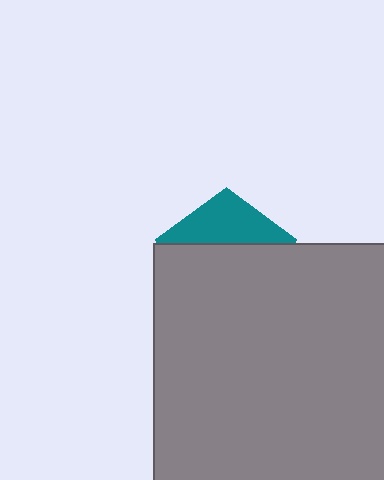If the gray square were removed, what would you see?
You would see the complete teal pentagon.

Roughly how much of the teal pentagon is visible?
A small part of it is visible (roughly 32%).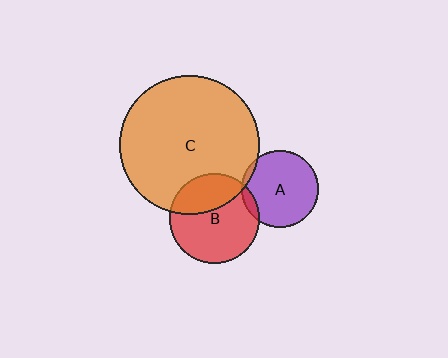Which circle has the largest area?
Circle C (orange).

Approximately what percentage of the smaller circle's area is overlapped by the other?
Approximately 5%.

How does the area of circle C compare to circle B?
Approximately 2.4 times.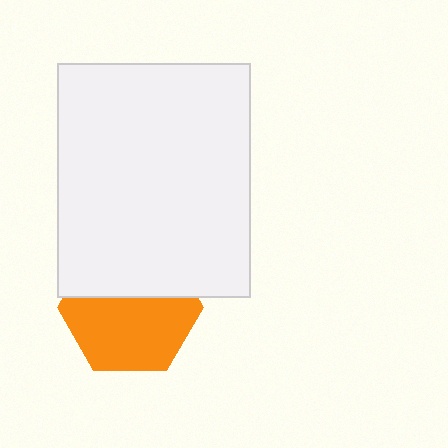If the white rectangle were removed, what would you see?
You would see the complete orange hexagon.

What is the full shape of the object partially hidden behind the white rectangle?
The partially hidden object is an orange hexagon.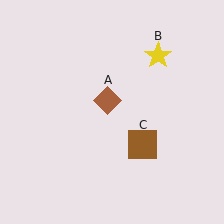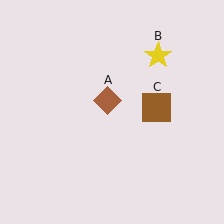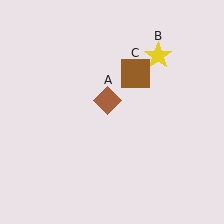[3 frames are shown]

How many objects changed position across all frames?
1 object changed position: brown square (object C).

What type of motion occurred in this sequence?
The brown square (object C) rotated counterclockwise around the center of the scene.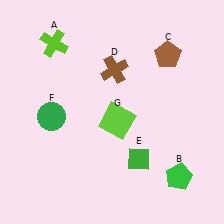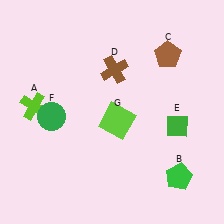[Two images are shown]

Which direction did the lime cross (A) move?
The lime cross (A) moved down.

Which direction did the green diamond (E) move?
The green diamond (E) moved right.